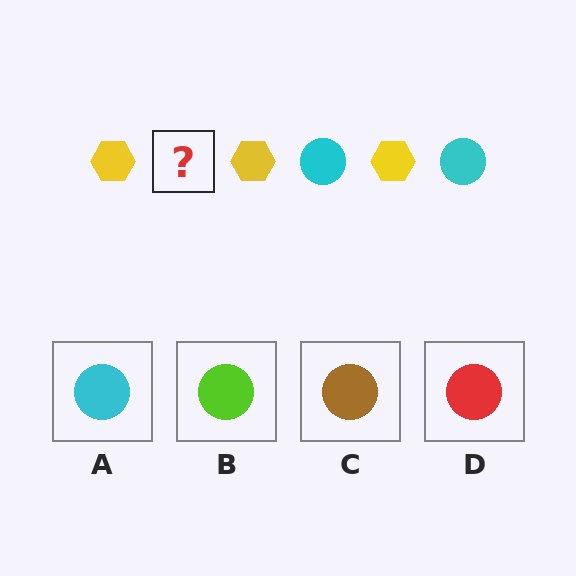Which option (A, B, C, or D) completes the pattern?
A.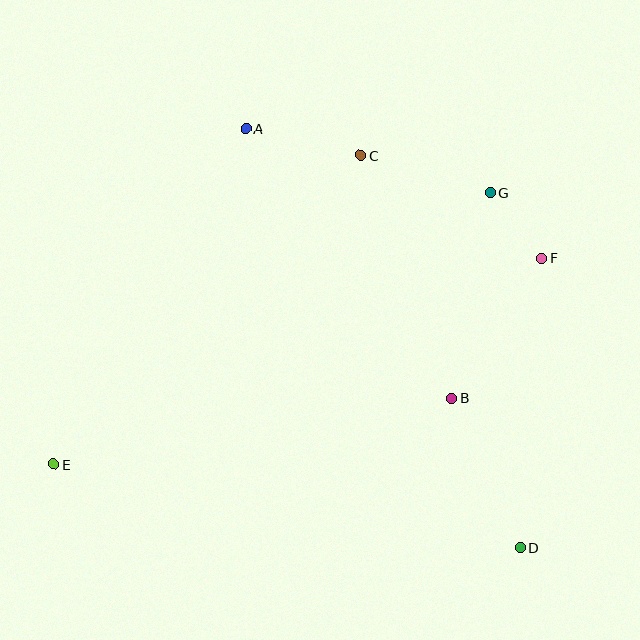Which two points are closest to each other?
Points F and G are closest to each other.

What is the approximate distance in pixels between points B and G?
The distance between B and G is approximately 208 pixels.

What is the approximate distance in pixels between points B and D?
The distance between B and D is approximately 164 pixels.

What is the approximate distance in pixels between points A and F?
The distance between A and F is approximately 323 pixels.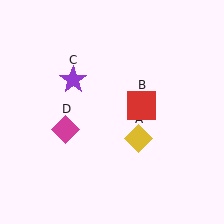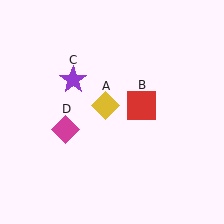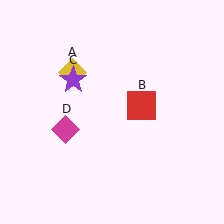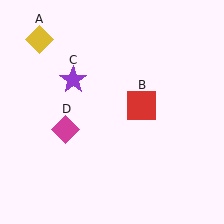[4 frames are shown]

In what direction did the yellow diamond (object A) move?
The yellow diamond (object A) moved up and to the left.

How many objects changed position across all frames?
1 object changed position: yellow diamond (object A).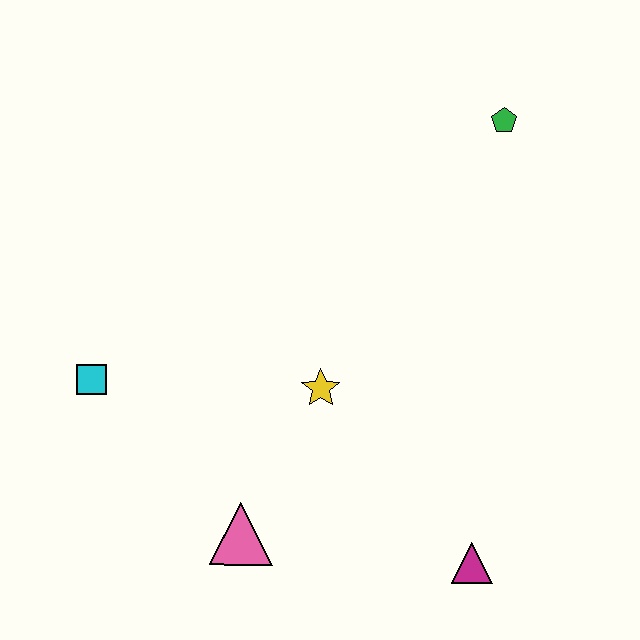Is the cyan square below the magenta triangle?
No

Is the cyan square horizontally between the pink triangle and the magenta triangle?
No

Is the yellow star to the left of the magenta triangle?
Yes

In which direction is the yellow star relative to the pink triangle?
The yellow star is above the pink triangle.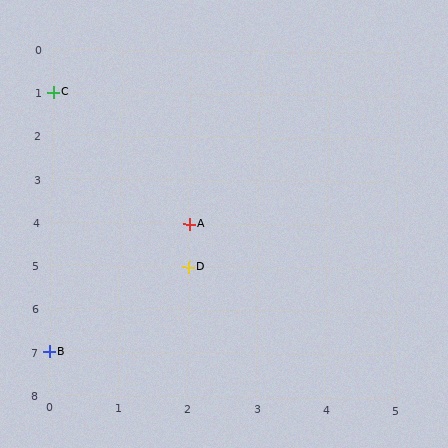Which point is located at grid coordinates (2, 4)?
Point A is at (2, 4).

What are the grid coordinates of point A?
Point A is at grid coordinates (2, 4).